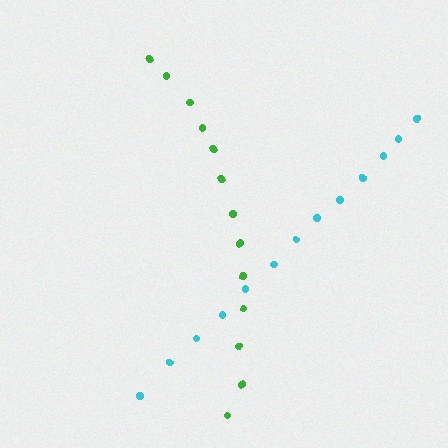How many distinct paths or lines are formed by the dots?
There are 2 distinct paths.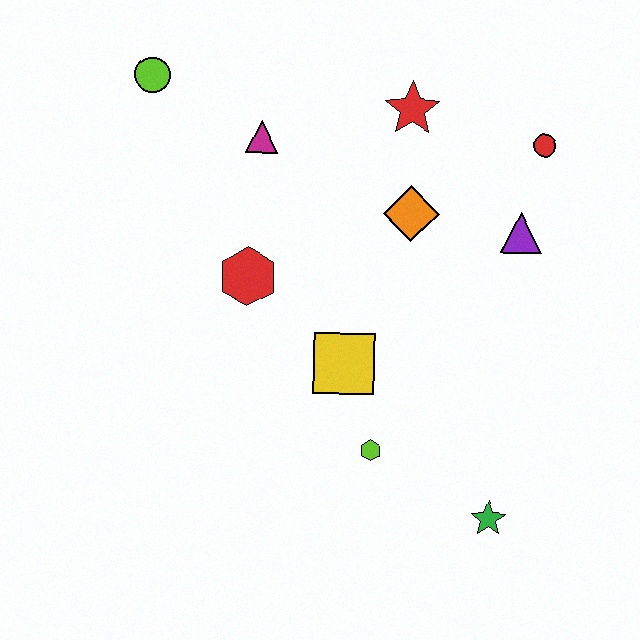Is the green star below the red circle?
Yes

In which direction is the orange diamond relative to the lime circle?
The orange diamond is to the right of the lime circle.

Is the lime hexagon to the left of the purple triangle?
Yes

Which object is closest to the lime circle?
The magenta triangle is closest to the lime circle.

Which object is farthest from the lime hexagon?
The lime circle is farthest from the lime hexagon.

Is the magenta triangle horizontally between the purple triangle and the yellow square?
No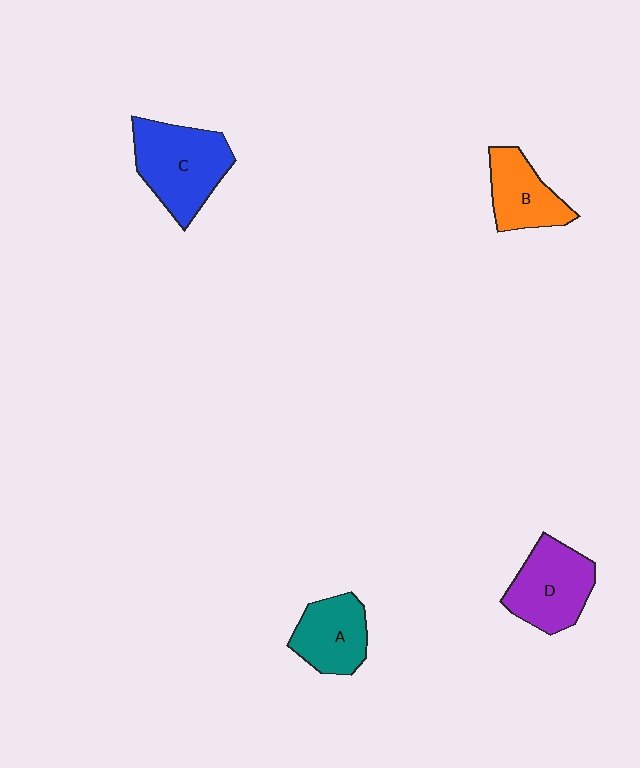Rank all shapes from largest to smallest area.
From largest to smallest: C (blue), D (purple), A (teal), B (orange).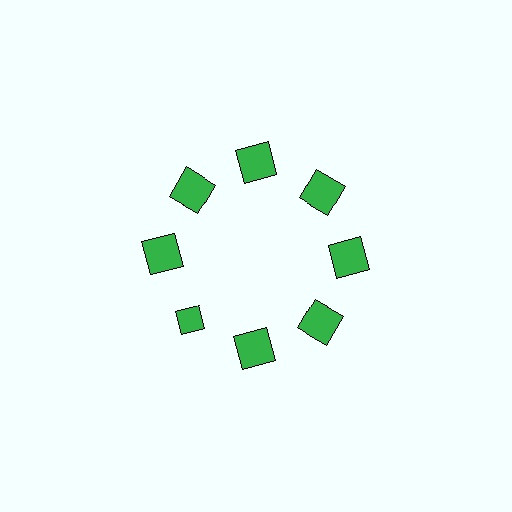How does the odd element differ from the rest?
It has a different shape: diamond instead of square.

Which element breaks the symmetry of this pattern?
The green diamond at roughly the 8 o'clock position breaks the symmetry. All other shapes are green squares.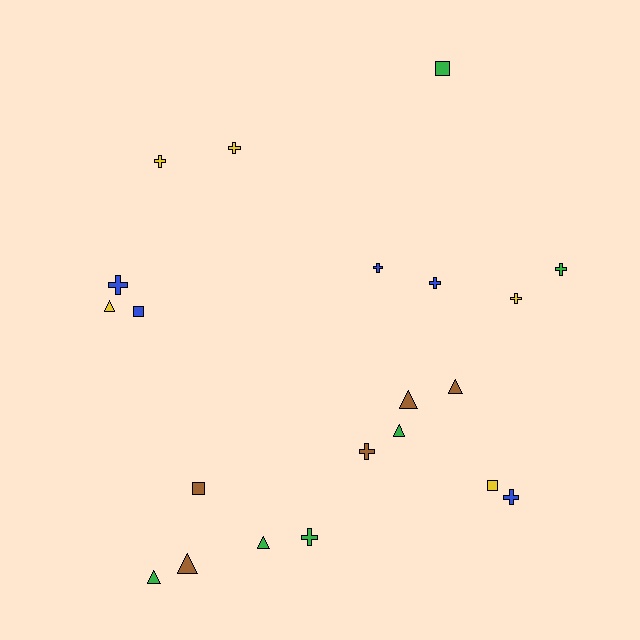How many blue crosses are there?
There are 4 blue crosses.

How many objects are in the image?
There are 21 objects.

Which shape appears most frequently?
Cross, with 10 objects.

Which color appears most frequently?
Green, with 6 objects.